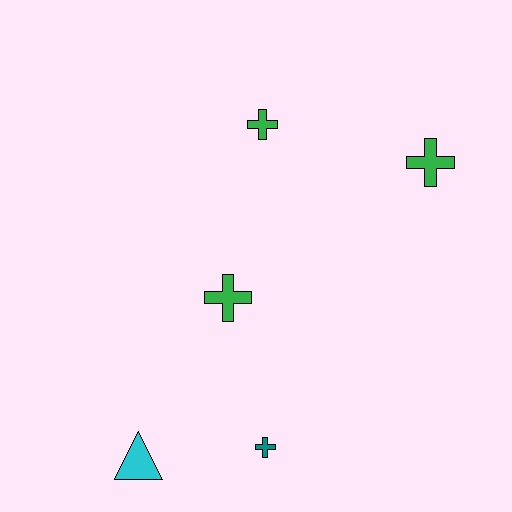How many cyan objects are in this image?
There is 1 cyan object.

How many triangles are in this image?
There is 1 triangle.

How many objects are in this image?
There are 5 objects.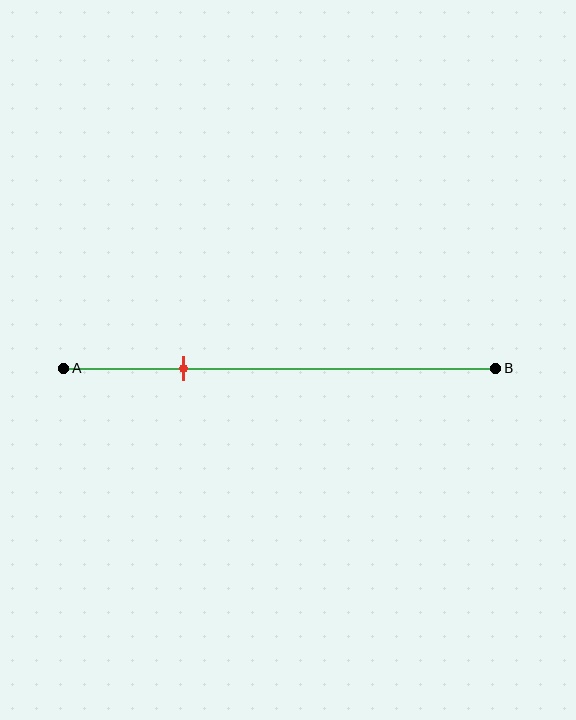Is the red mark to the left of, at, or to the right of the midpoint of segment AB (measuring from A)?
The red mark is to the left of the midpoint of segment AB.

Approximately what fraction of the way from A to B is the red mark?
The red mark is approximately 30% of the way from A to B.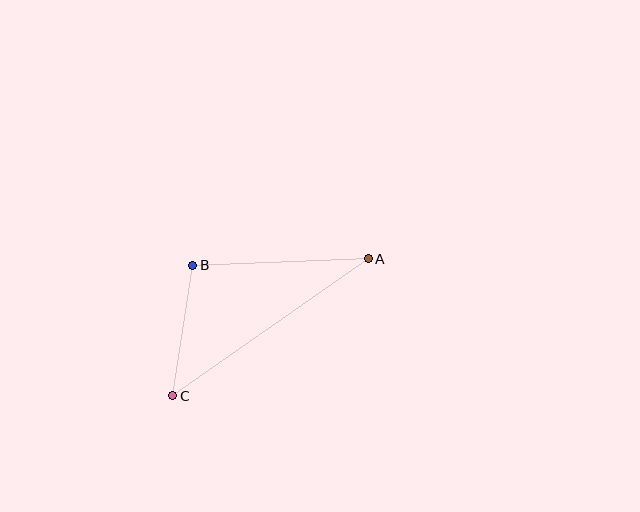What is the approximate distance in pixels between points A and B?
The distance between A and B is approximately 176 pixels.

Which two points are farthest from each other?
Points A and C are farthest from each other.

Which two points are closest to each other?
Points B and C are closest to each other.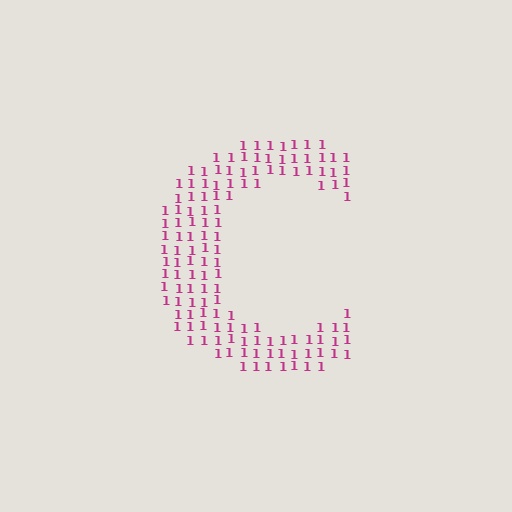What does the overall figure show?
The overall figure shows the letter C.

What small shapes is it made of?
It is made of small digit 1's.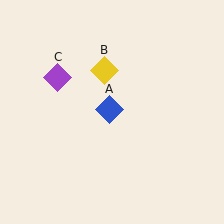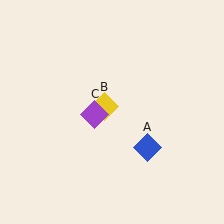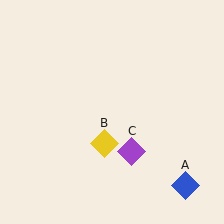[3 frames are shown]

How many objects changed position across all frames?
3 objects changed position: blue diamond (object A), yellow diamond (object B), purple diamond (object C).